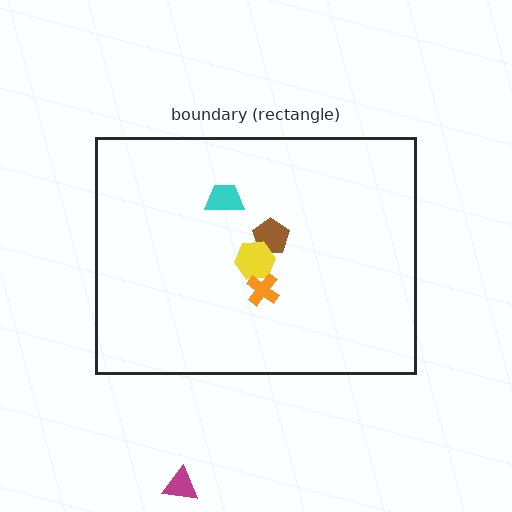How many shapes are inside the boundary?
4 inside, 1 outside.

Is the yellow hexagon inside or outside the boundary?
Inside.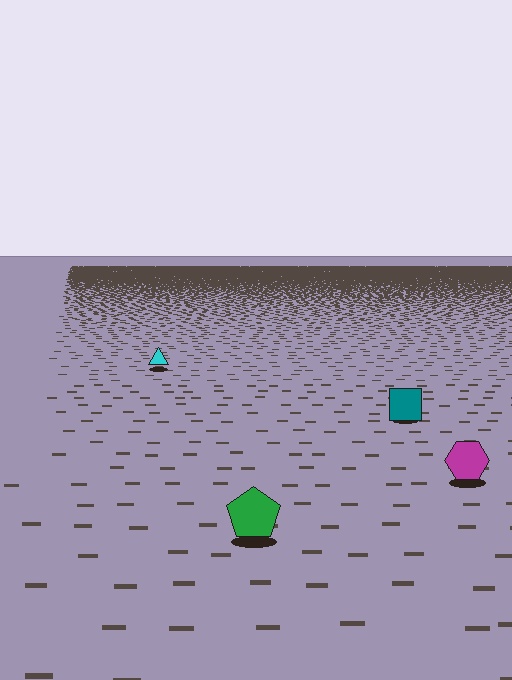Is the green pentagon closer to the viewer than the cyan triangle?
Yes. The green pentagon is closer — you can tell from the texture gradient: the ground texture is coarser near it.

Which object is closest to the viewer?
The green pentagon is closest. The texture marks near it are larger and more spread out.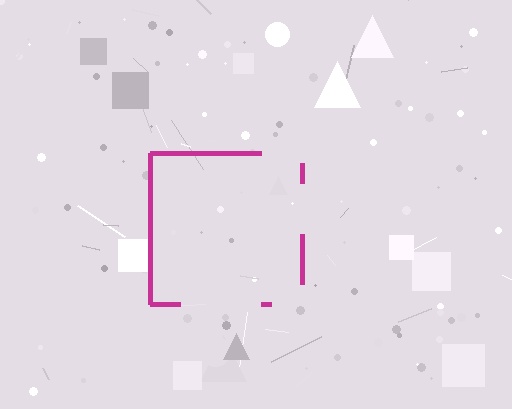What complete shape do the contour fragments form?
The contour fragments form a square.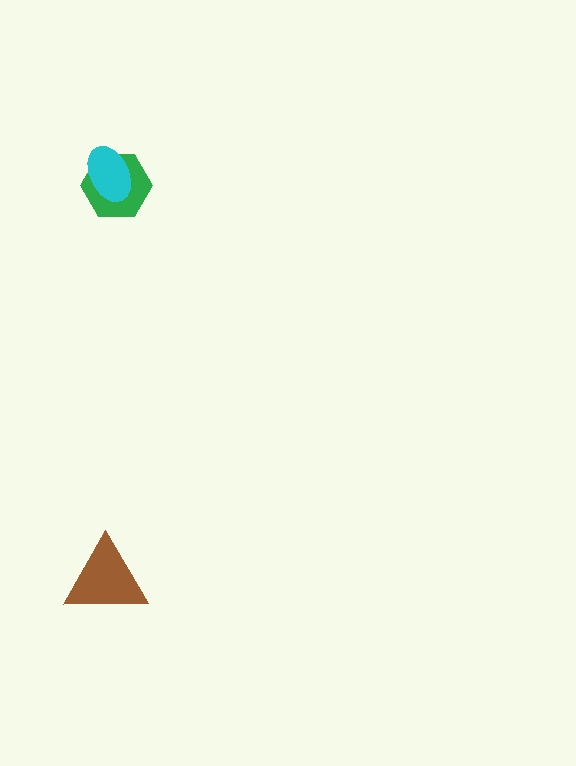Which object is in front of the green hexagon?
The cyan ellipse is in front of the green hexagon.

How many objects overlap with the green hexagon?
1 object overlaps with the green hexagon.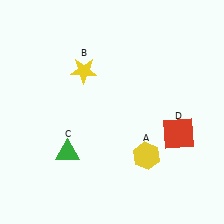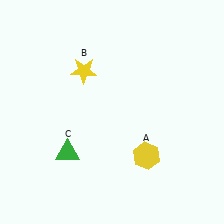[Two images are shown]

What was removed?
The red square (D) was removed in Image 2.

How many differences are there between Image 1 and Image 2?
There is 1 difference between the two images.